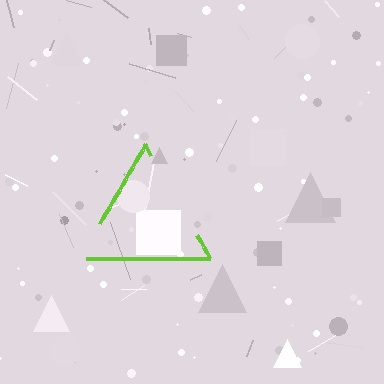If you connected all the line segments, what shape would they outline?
They would outline a triangle.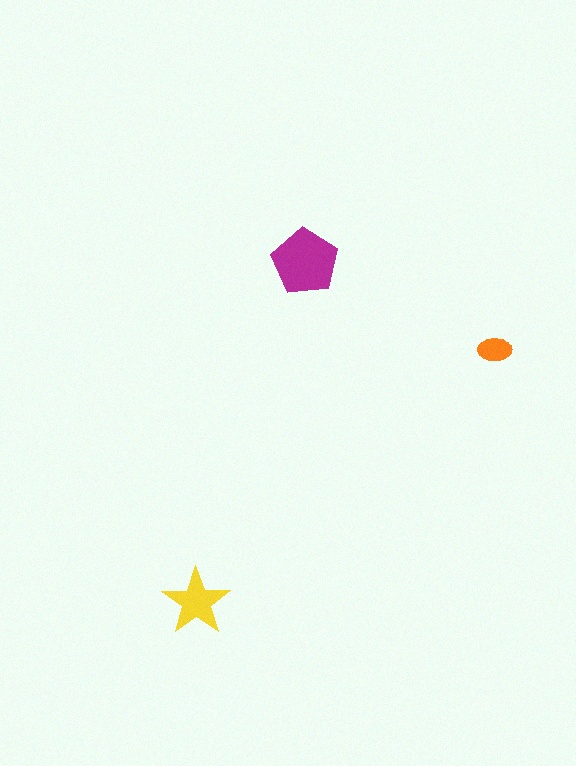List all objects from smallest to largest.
The orange ellipse, the yellow star, the magenta pentagon.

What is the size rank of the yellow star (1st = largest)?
2nd.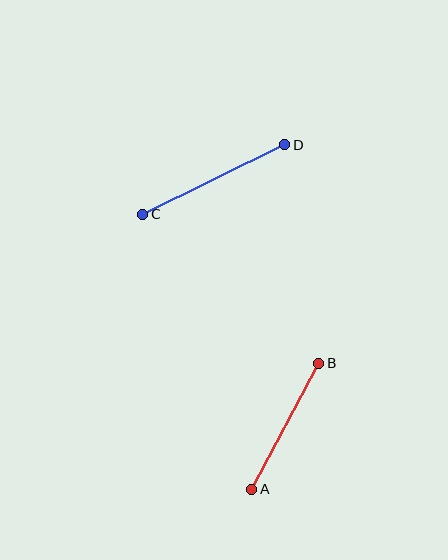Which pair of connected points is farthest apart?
Points C and D are farthest apart.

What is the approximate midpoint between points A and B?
The midpoint is at approximately (285, 426) pixels.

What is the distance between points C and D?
The distance is approximately 158 pixels.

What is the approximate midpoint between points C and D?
The midpoint is at approximately (214, 179) pixels.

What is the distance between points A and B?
The distance is approximately 143 pixels.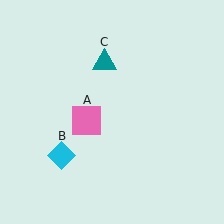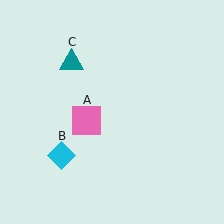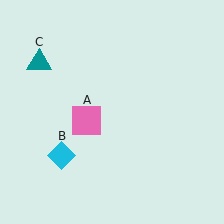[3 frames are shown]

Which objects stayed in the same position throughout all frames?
Pink square (object A) and cyan diamond (object B) remained stationary.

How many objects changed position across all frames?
1 object changed position: teal triangle (object C).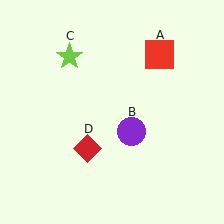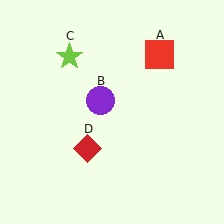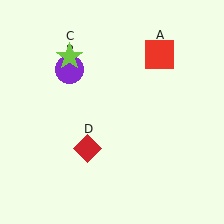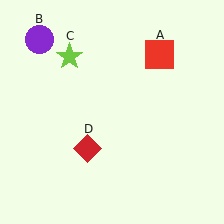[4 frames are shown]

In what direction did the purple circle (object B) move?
The purple circle (object B) moved up and to the left.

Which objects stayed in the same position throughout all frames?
Red square (object A) and lime star (object C) and red diamond (object D) remained stationary.